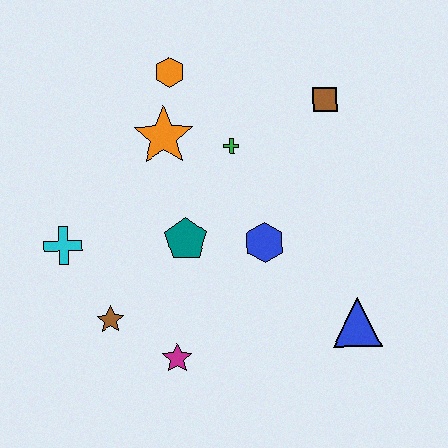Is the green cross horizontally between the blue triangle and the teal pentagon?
Yes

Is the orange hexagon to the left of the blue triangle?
Yes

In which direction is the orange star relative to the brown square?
The orange star is to the left of the brown square.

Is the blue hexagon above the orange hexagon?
No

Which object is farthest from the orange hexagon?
The blue triangle is farthest from the orange hexagon.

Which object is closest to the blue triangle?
The blue hexagon is closest to the blue triangle.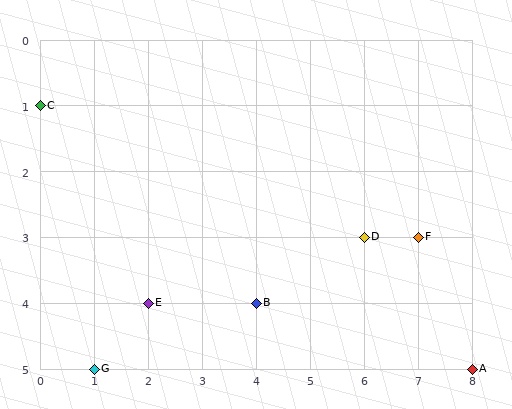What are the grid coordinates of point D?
Point D is at grid coordinates (6, 3).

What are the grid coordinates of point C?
Point C is at grid coordinates (0, 1).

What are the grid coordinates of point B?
Point B is at grid coordinates (4, 4).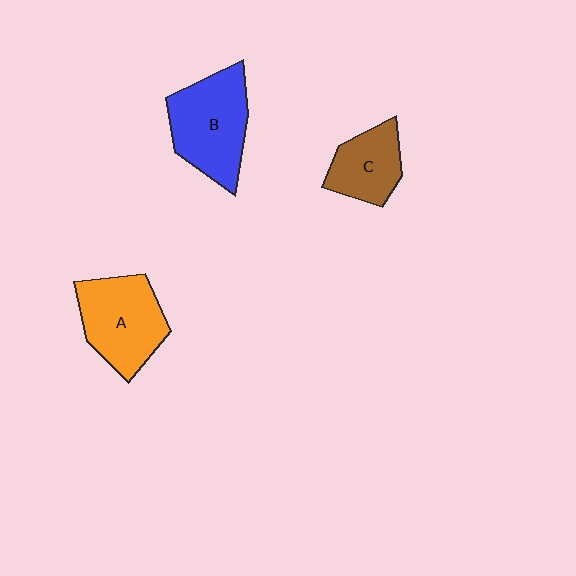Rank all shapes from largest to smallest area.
From largest to smallest: B (blue), A (orange), C (brown).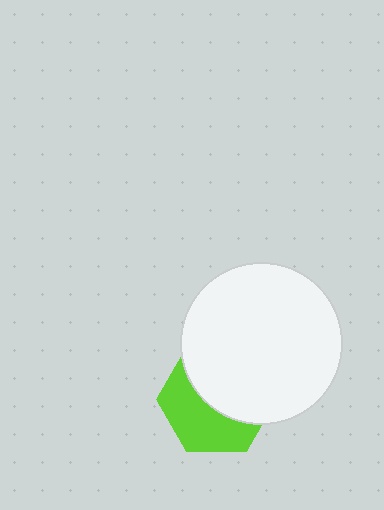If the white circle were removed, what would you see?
You would see the complete lime hexagon.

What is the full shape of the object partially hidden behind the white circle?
The partially hidden object is a lime hexagon.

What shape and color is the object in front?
The object in front is a white circle.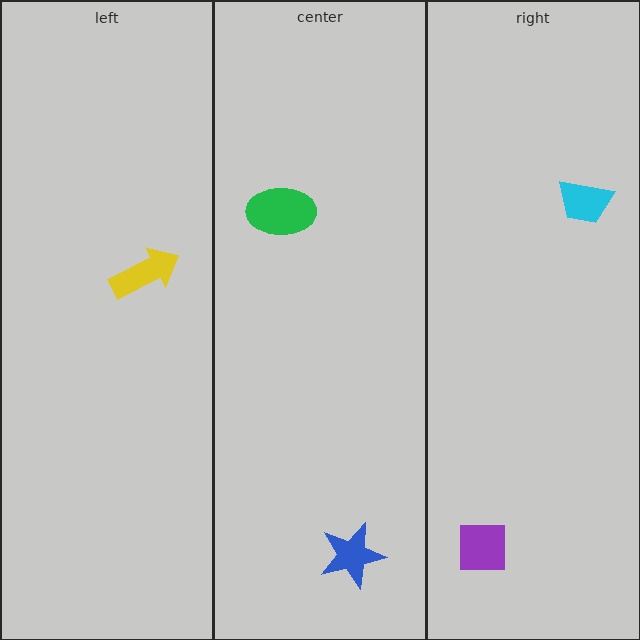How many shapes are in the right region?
2.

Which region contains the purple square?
The right region.